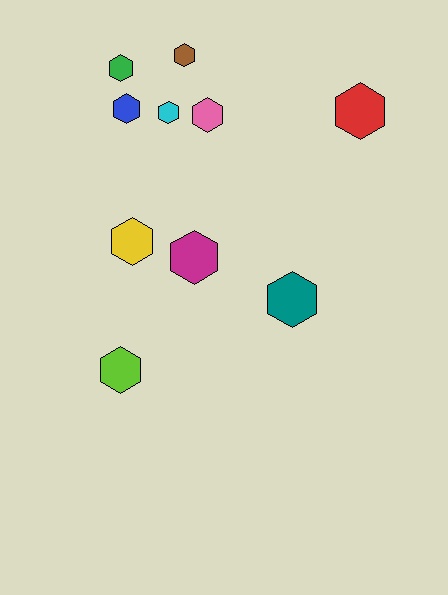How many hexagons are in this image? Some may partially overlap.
There are 10 hexagons.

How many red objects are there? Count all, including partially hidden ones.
There is 1 red object.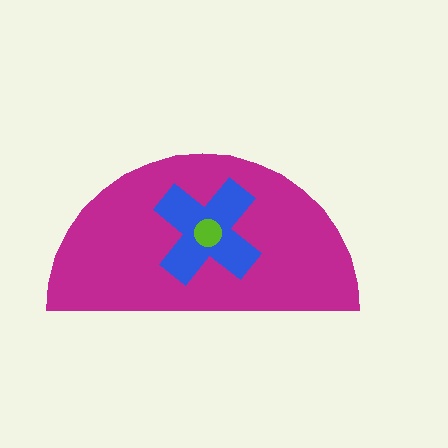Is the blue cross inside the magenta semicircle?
Yes.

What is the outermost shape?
The magenta semicircle.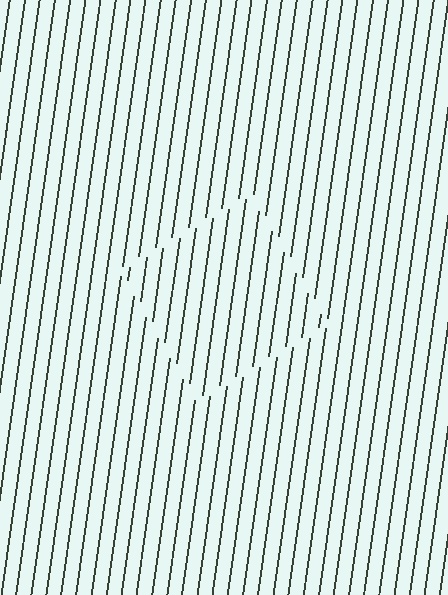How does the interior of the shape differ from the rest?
The interior of the shape contains the same grating, shifted by half a period — the contour is defined by the phase discontinuity where line-ends from the inner and outer gratings abut.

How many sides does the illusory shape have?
4 sides — the line-ends trace a square.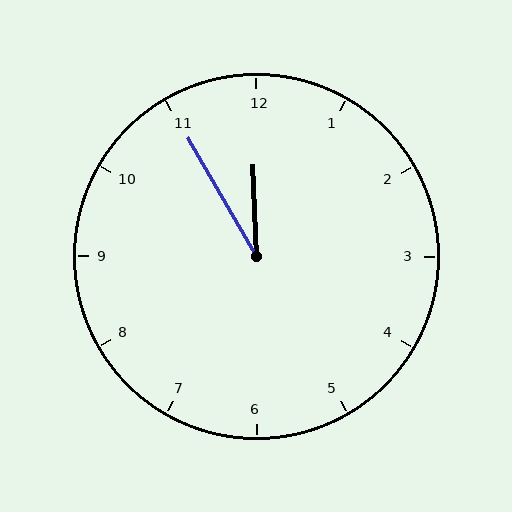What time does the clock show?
11:55.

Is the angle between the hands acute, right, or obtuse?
It is acute.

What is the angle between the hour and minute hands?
Approximately 28 degrees.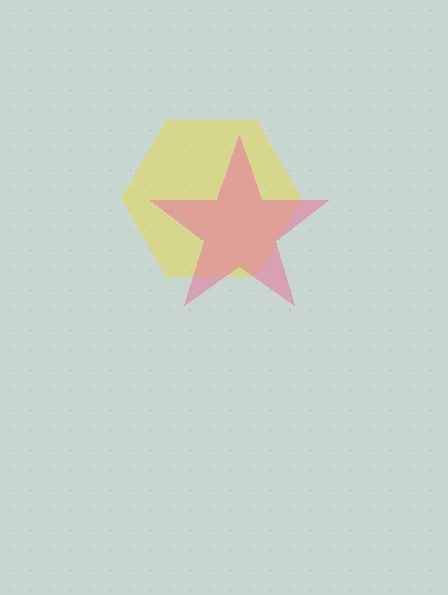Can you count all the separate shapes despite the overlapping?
Yes, there are 2 separate shapes.